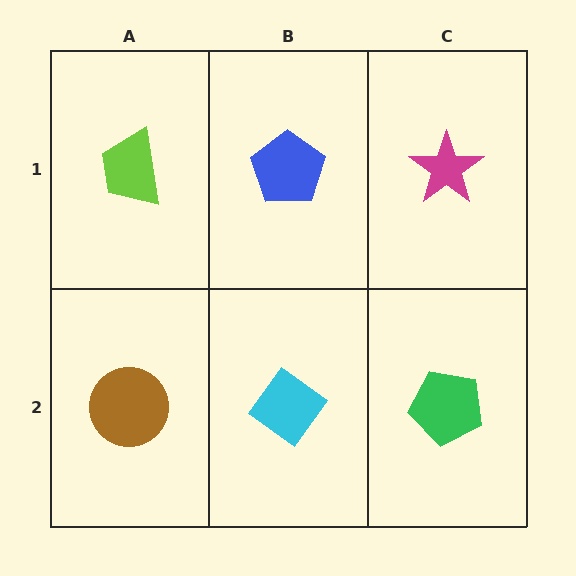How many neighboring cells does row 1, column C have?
2.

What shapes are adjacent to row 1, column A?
A brown circle (row 2, column A), a blue pentagon (row 1, column B).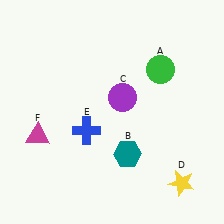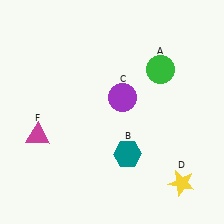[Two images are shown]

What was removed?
The blue cross (E) was removed in Image 2.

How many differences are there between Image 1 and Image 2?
There is 1 difference between the two images.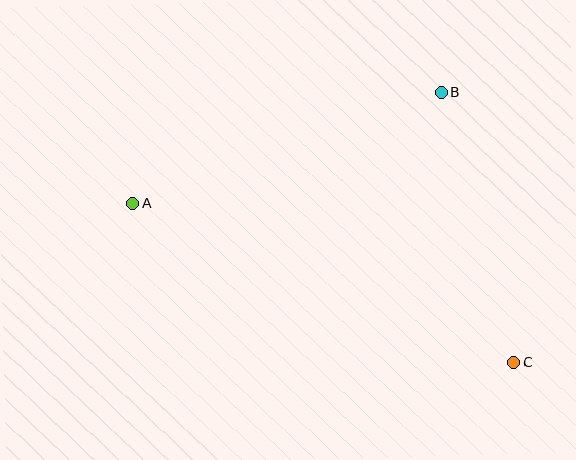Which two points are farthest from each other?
Points A and C are farthest from each other.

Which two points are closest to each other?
Points B and C are closest to each other.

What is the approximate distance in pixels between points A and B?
The distance between A and B is approximately 328 pixels.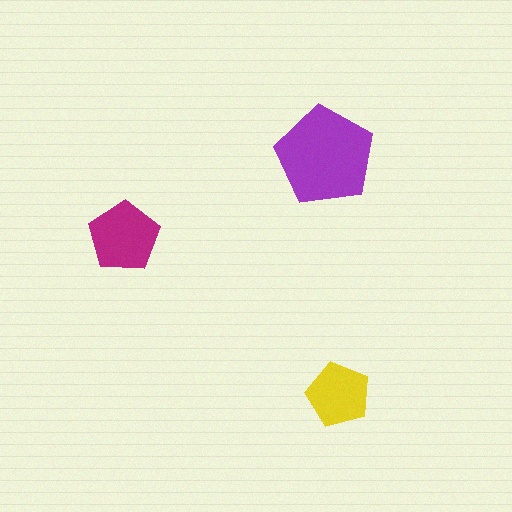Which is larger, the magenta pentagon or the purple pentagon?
The purple one.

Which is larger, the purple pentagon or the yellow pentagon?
The purple one.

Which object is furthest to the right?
The yellow pentagon is rightmost.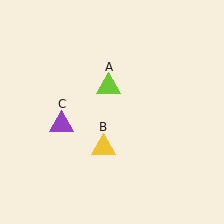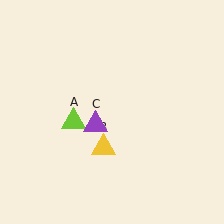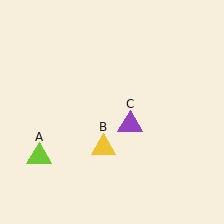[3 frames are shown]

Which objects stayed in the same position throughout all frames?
Yellow triangle (object B) remained stationary.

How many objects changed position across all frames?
2 objects changed position: lime triangle (object A), purple triangle (object C).